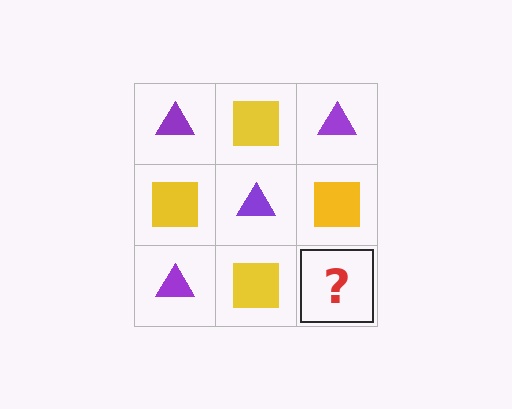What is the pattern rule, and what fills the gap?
The rule is that it alternates purple triangle and yellow square in a checkerboard pattern. The gap should be filled with a purple triangle.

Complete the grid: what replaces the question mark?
The question mark should be replaced with a purple triangle.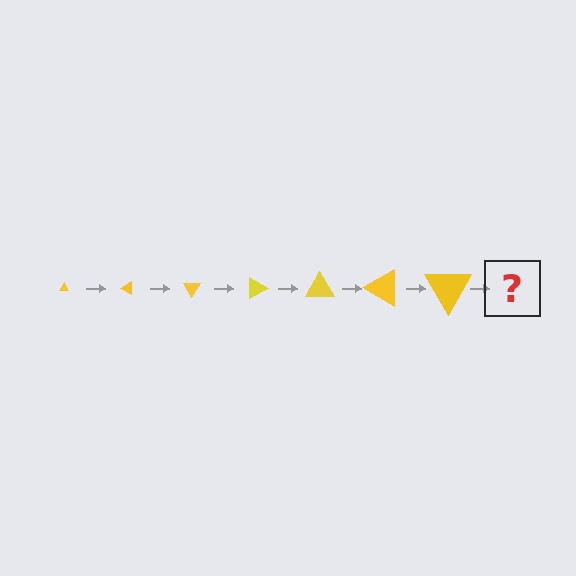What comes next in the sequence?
The next element should be a triangle, larger than the previous one and rotated 210 degrees from the start.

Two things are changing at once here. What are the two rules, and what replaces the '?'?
The two rules are that the triangle grows larger each step and it rotates 30 degrees each step. The '?' should be a triangle, larger than the previous one and rotated 210 degrees from the start.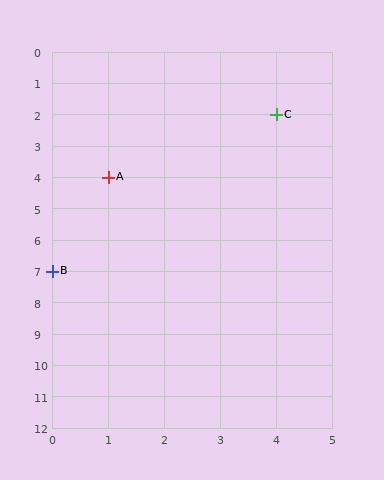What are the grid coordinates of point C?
Point C is at grid coordinates (4, 2).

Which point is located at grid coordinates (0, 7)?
Point B is at (0, 7).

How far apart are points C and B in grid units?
Points C and B are 4 columns and 5 rows apart (about 6.4 grid units diagonally).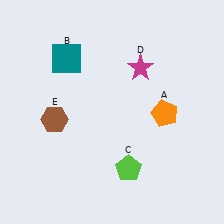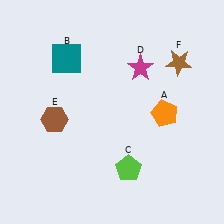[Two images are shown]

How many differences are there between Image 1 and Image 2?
There is 1 difference between the two images.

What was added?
A brown star (F) was added in Image 2.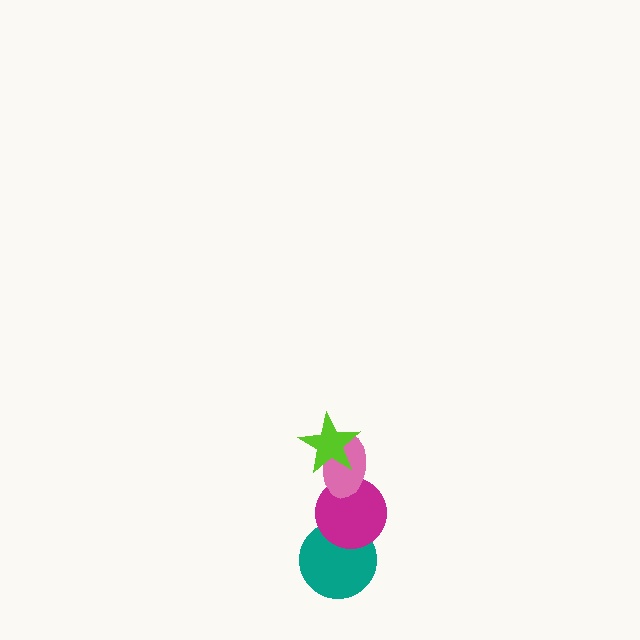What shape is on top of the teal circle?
The magenta circle is on top of the teal circle.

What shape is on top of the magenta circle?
The pink ellipse is on top of the magenta circle.